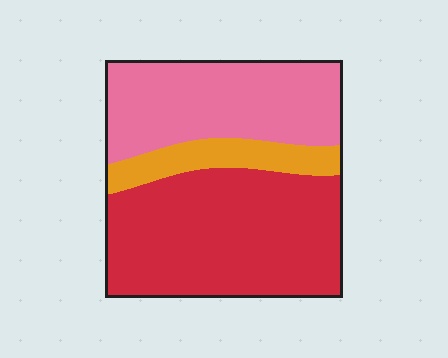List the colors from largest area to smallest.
From largest to smallest: red, pink, orange.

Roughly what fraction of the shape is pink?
Pink covers 36% of the shape.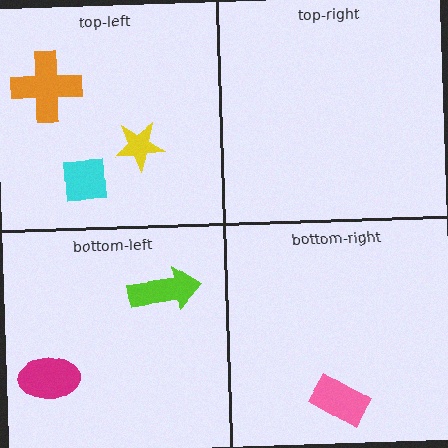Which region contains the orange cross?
The top-left region.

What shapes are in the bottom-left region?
The magenta ellipse, the lime arrow.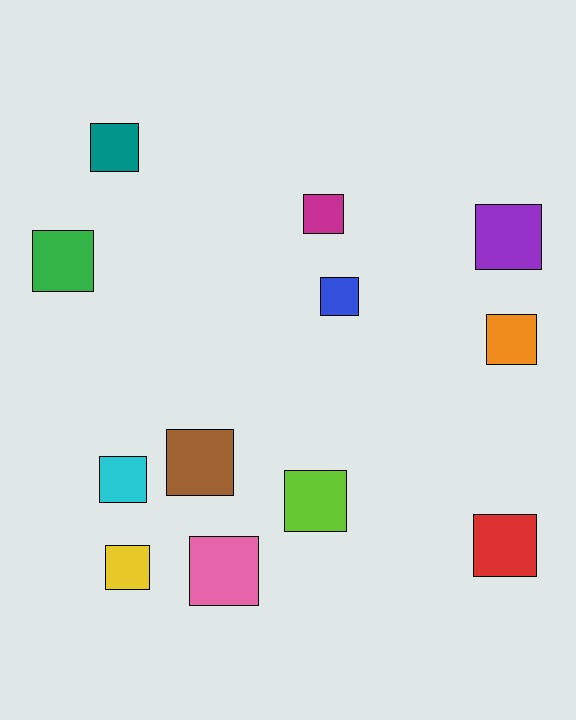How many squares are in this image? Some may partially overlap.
There are 12 squares.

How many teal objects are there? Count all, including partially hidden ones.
There is 1 teal object.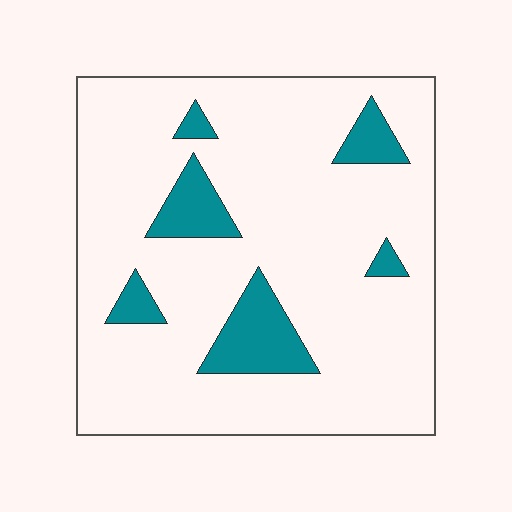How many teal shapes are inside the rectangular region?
6.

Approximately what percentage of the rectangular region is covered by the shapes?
Approximately 15%.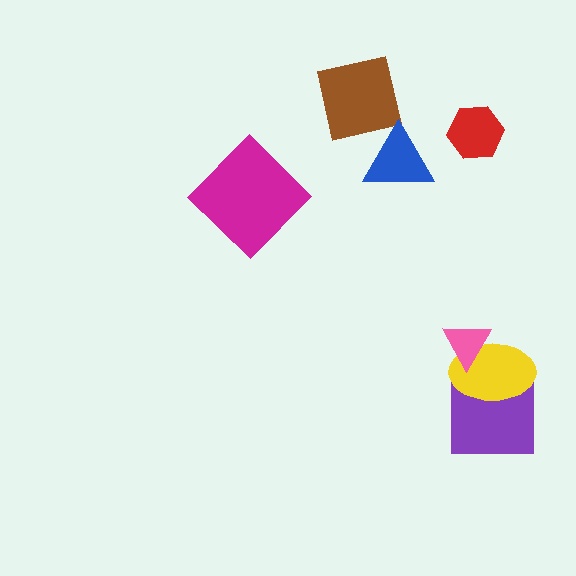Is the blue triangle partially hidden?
No, no other shape covers it.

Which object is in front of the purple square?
The yellow ellipse is in front of the purple square.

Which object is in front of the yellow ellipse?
The pink triangle is in front of the yellow ellipse.